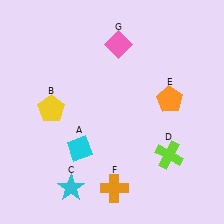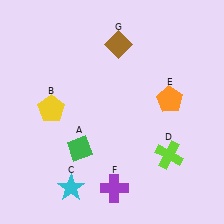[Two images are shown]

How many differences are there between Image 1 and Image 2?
There are 3 differences between the two images.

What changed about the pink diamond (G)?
In Image 1, G is pink. In Image 2, it changed to brown.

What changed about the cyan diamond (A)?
In Image 1, A is cyan. In Image 2, it changed to green.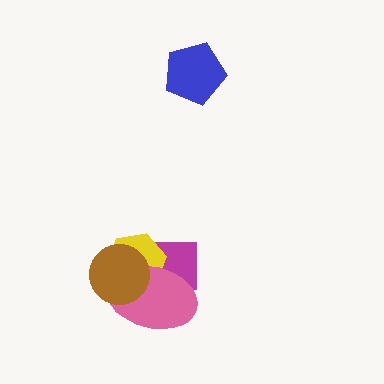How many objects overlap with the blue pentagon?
0 objects overlap with the blue pentagon.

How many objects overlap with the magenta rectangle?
3 objects overlap with the magenta rectangle.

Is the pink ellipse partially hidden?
Yes, it is partially covered by another shape.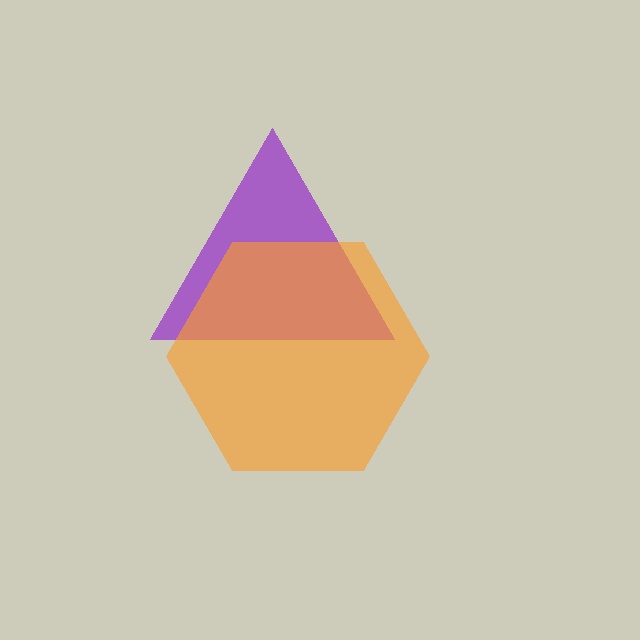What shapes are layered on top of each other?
The layered shapes are: a purple triangle, an orange hexagon.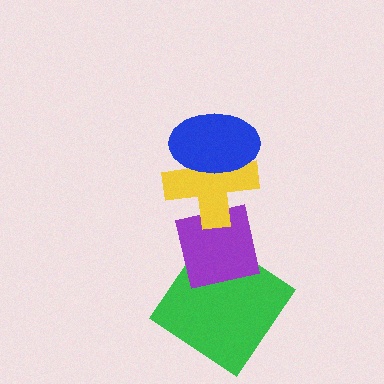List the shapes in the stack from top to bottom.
From top to bottom: the blue ellipse, the yellow cross, the purple square, the green diamond.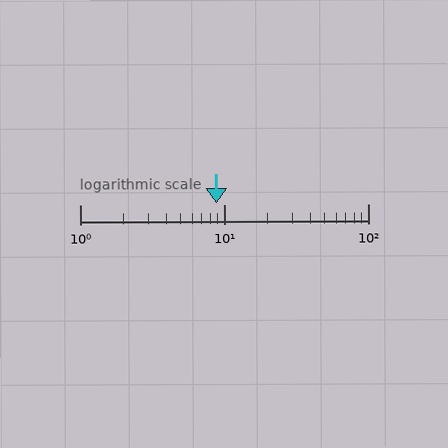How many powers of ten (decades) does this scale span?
The scale spans 2 decades, from 1 to 100.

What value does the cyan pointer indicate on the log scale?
The pointer indicates approximately 8.8.